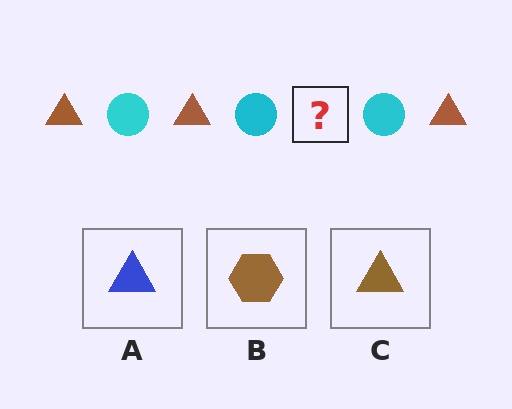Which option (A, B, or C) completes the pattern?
C.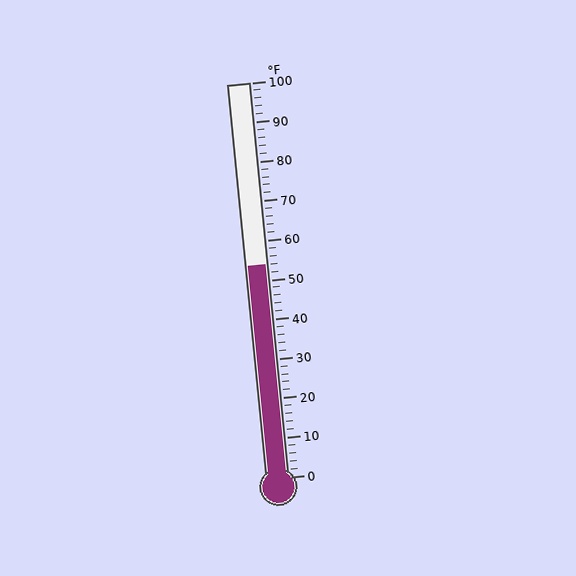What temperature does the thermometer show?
The thermometer shows approximately 54°F.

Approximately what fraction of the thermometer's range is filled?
The thermometer is filled to approximately 55% of its range.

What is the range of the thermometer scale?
The thermometer scale ranges from 0°F to 100°F.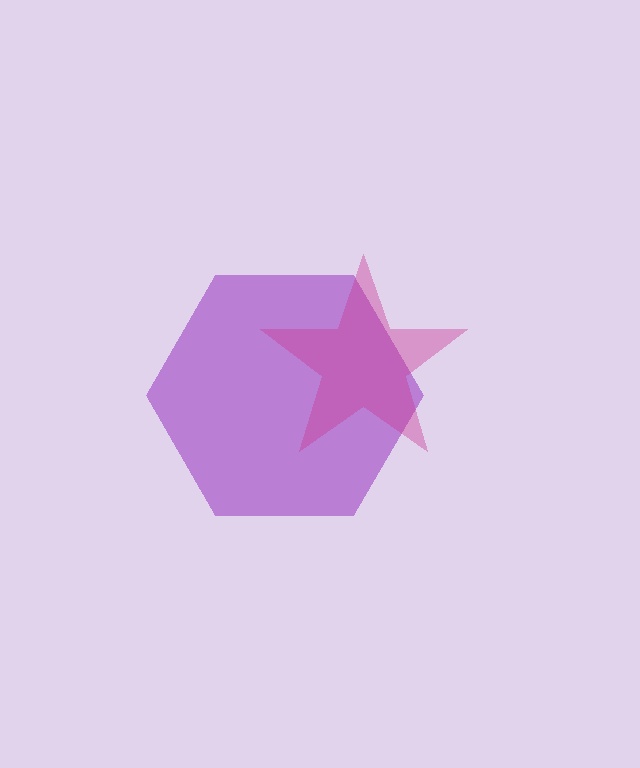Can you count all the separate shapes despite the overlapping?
Yes, there are 2 separate shapes.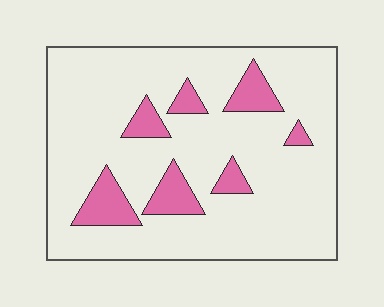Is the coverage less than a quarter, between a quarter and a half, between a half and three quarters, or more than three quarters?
Less than a quarter.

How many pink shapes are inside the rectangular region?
7.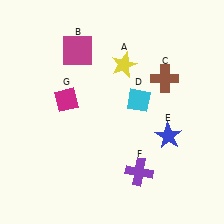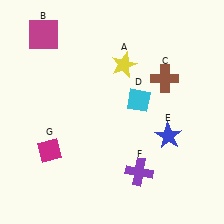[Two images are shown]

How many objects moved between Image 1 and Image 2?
2 objects moved between the two images.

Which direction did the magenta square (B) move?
The magenta square (B) moved left.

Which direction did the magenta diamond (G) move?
The magenta diamond (G) moved down.